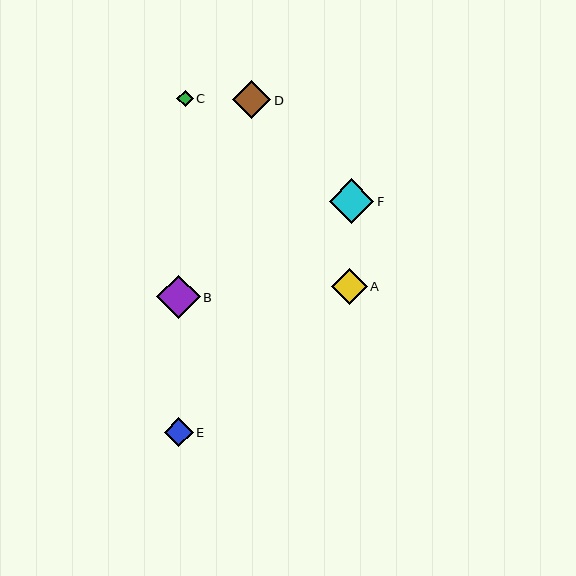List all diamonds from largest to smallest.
From largest to smallest: F, B, D, A, E, C.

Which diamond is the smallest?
Diamond C is the smallest with a size of approximately 16 pixels.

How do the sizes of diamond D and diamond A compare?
Diamond D and diamond A are approximately the same size.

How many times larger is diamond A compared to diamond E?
Diamond A is approximately 1.3 times the size of diamond E.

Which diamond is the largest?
Diamond F is the largest with a size of approximately 45 pixels.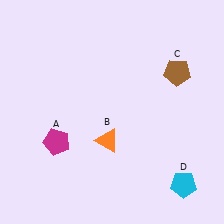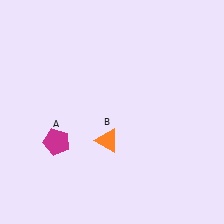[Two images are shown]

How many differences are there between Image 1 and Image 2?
There are 2 differences between the two images.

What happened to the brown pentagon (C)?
The brown pentagon (C) was removed in Image 2. It was in the top-right area of Image 1.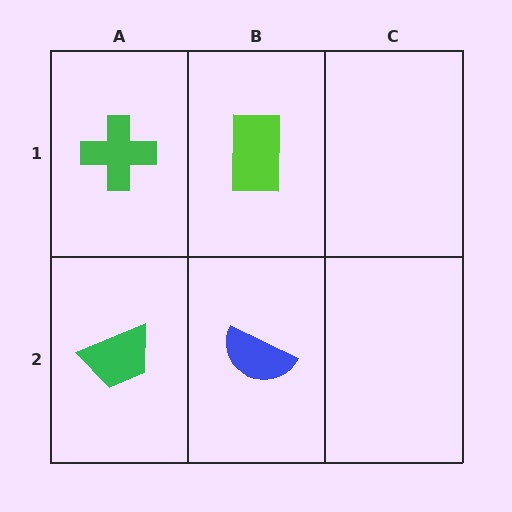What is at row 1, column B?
A lime rectangle.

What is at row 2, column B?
A blue semicircle.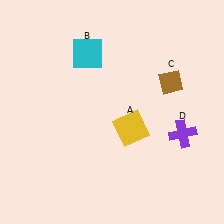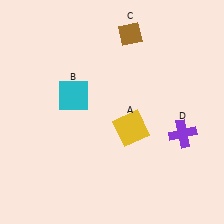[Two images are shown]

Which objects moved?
The objects that moved are: the cyan square (B), the brown diamond (C).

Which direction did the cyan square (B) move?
The cyan square (B) moved down.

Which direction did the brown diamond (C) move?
The brown diamond (C) moved up.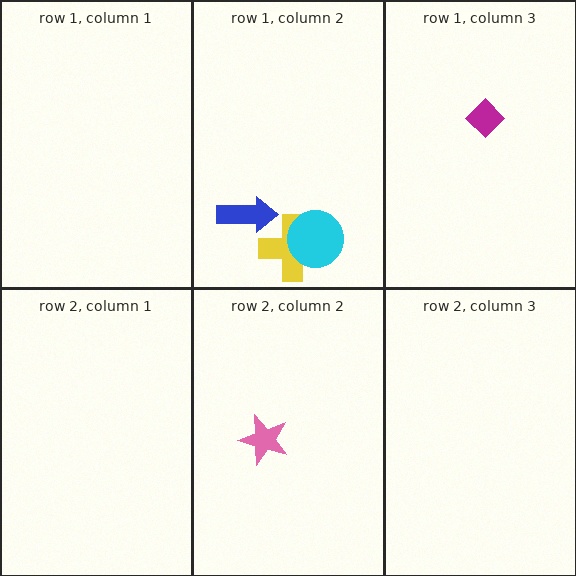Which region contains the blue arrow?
The row 1, column 2 region.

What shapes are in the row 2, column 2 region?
The pink star.